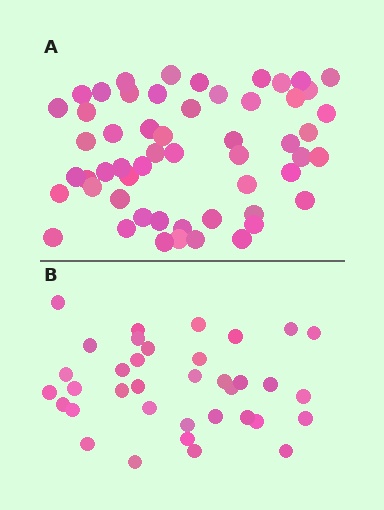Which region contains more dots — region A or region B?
Region A (the top region) has more dots.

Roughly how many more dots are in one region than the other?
Region A has approximately 20 more dots than region B.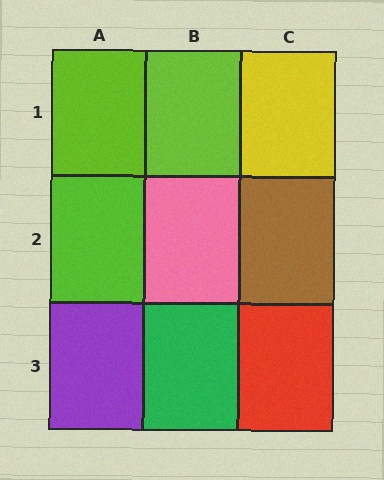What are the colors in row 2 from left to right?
Lime, pink, brown.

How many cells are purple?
1 cell is purple.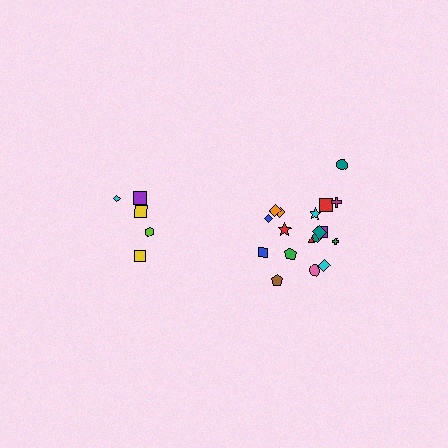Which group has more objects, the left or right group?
The right group.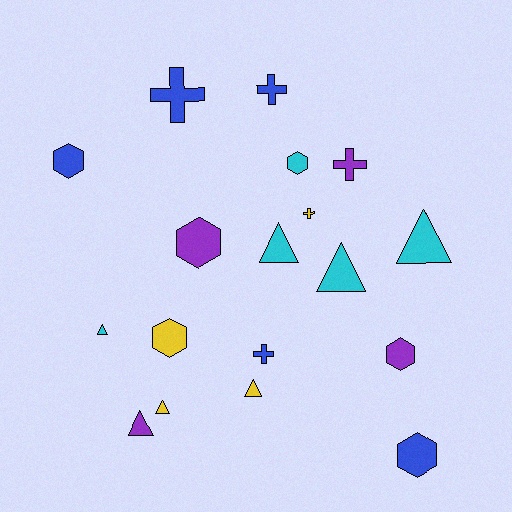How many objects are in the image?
There are 18 objects.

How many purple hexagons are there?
There are 2 purple hexagons.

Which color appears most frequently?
Cyan, with 5 objects.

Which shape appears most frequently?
Triangle, with 7 objects.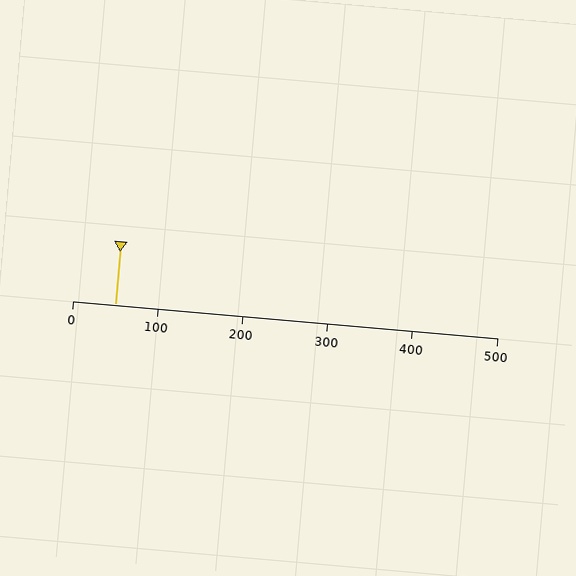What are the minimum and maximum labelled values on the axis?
The axis runs from 0 to 500.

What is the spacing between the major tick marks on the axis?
The major ticks are spaced 100 apart.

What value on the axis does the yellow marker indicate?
The marker indicates approximately 50.